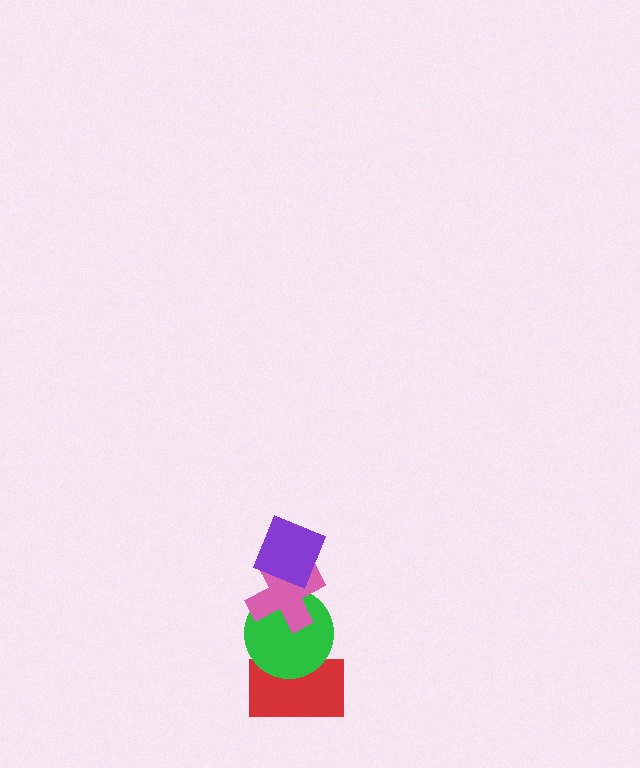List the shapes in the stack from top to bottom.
From top to bottom: the purple diamond, the pink cross, the green circle, the red rectangle.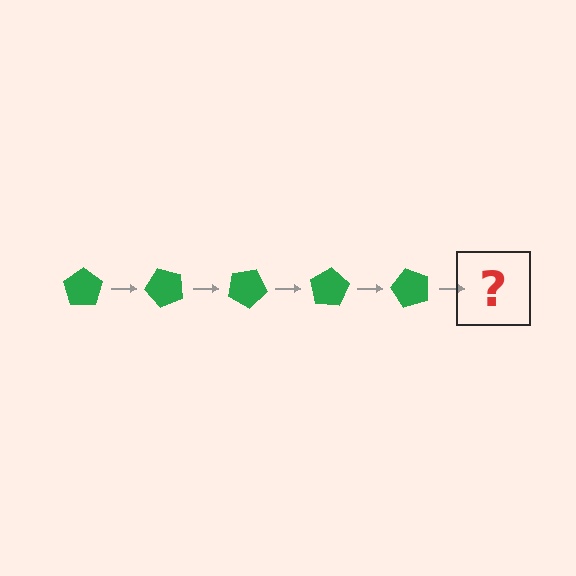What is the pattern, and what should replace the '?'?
The pattern is that the pentagon rotates 50 degrees each step. The '?' should be a green pentagon rotated 250 degrees.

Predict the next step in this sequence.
The next step is a green pentagon rotated 250 degrees.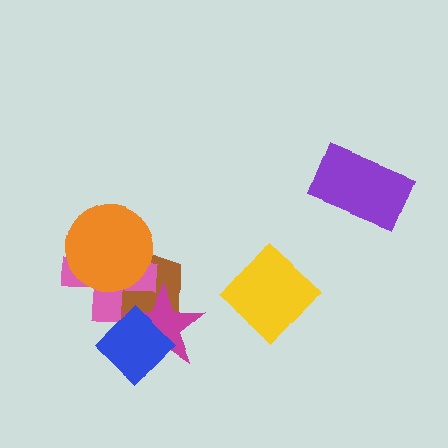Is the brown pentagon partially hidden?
Yes, it is partially covered by another shape.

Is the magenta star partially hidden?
Yes, it is partially covered by another shape.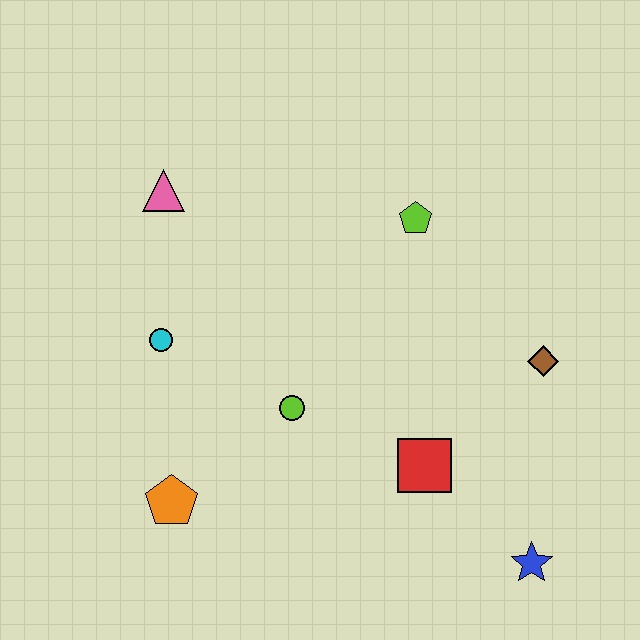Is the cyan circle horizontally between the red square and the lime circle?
No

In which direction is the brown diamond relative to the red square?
The brown diamond is to the right of the red square.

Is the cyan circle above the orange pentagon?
Yes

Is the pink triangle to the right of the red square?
No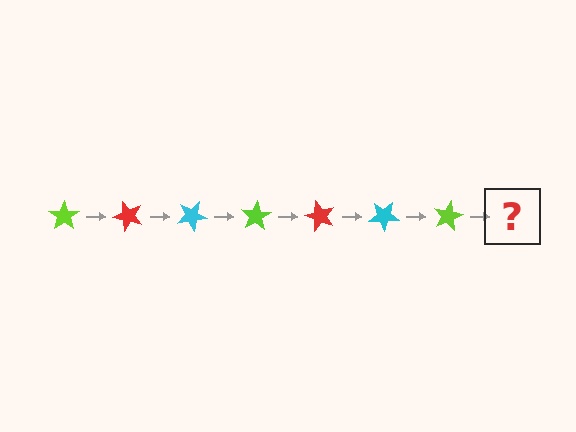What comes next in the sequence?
The next element should be a red star, rotated 350 degrees from the start.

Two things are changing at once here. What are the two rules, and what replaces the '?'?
The two rules are that it rotates 50 degrees each step and the color cycles through lime, red, and cyan. The '?' should be a red star, rotated 350 degrees from the start.